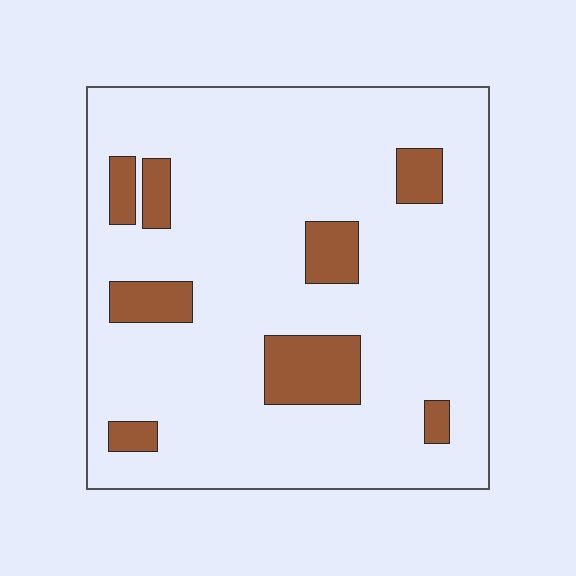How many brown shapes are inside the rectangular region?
8.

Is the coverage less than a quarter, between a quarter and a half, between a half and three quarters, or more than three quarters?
Less than a quarter.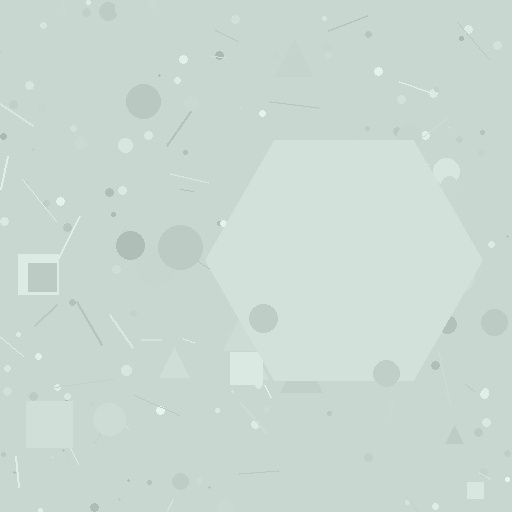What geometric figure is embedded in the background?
A hexagon is embedded in the background.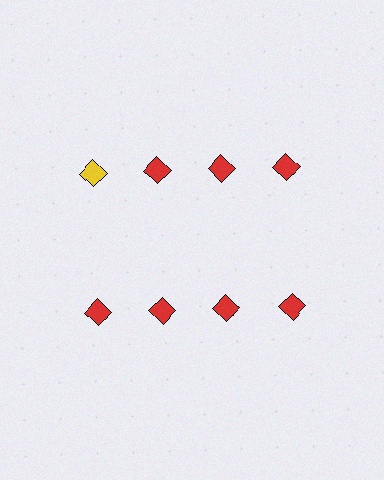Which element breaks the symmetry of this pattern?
The yellow diamond in the top row, leftmost column breaks the symmetry. All other shapes are red diamonds.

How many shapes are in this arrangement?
There are 8 shapes arranged in a grid pattern.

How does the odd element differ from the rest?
It has a different color: yellow instead of red.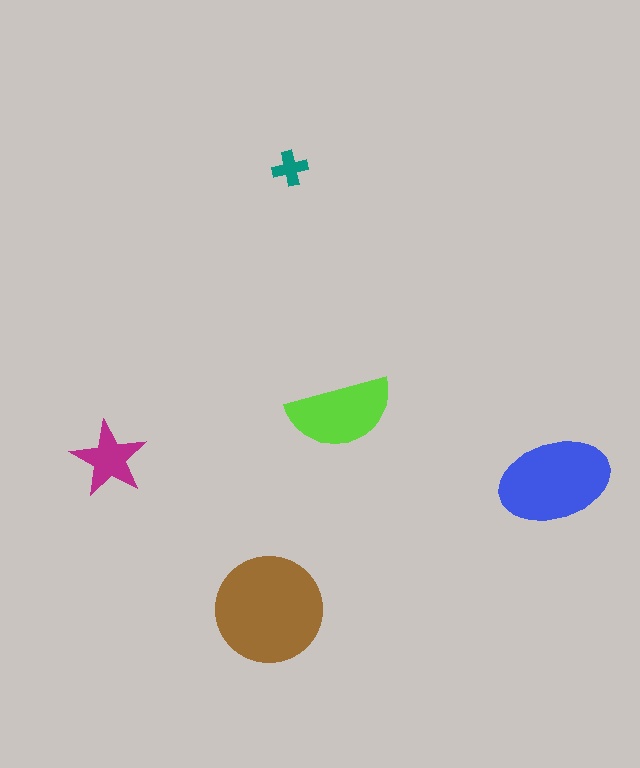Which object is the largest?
The brown circle.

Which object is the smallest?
The teal cross.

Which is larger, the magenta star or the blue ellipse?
The blue ellipse.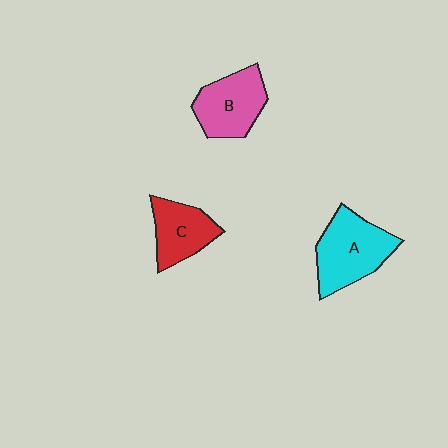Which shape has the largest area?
Shape A (cyan).